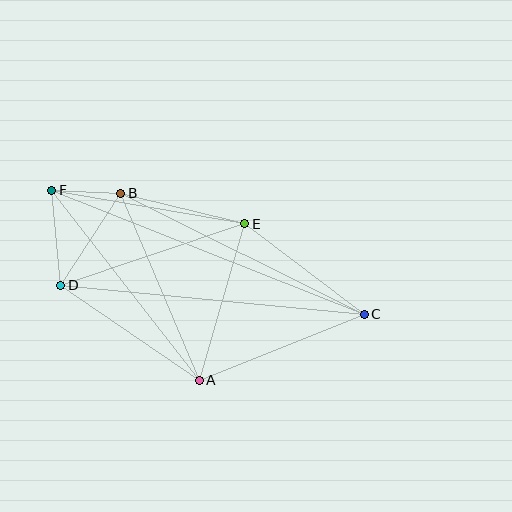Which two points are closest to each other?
Points B and F are closest to each other.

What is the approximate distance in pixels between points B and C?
The distance between B and C is approximately 272 pixels.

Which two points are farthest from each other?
Points C and F are farthest from each other.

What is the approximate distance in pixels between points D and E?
The distance between D and E is approximately 194 pixels.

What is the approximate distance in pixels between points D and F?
The distance between D and F is approximately 96 pixels.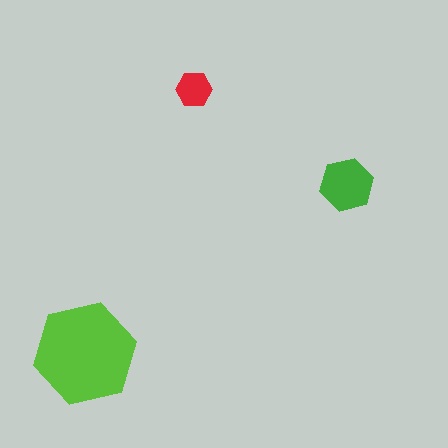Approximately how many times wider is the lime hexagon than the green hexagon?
About 2 times wider.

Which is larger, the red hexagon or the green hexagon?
The green one.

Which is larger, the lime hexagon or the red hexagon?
The lime one.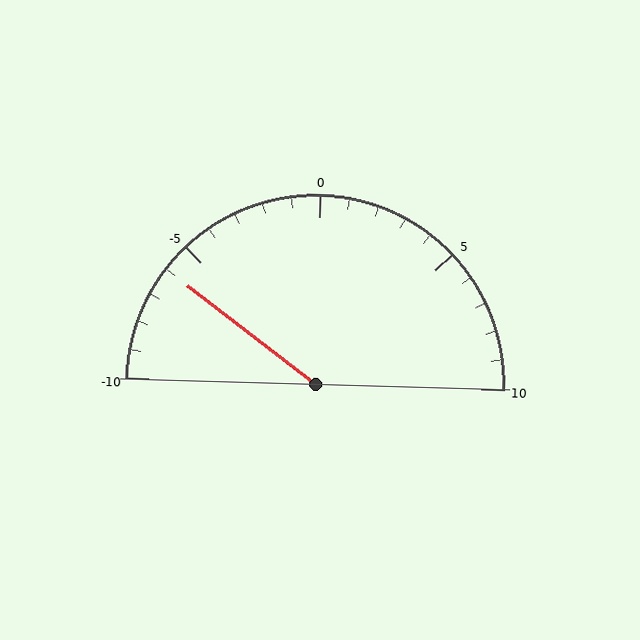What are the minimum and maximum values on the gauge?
The gauge ranges from -10 to 10.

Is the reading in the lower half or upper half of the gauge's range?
The reading is in the lower half of the range (-10 to 10).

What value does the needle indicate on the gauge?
The needle indicates approximately -6.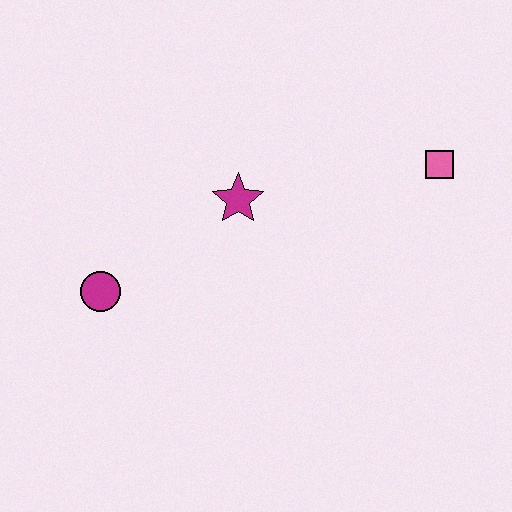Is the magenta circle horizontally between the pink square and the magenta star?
No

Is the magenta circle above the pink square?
No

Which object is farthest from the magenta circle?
The pink square is farthest from the magenta circle.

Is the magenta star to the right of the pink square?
No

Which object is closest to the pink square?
The magenta star is closest to the pink square.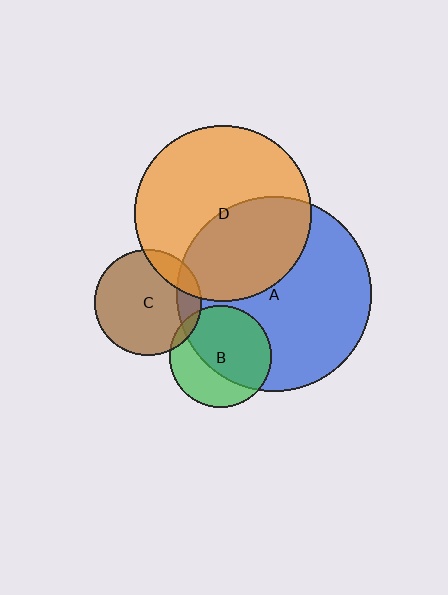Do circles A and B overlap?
Yes.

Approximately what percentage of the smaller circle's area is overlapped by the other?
Approximately 65%.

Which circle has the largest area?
Circle A (blue).